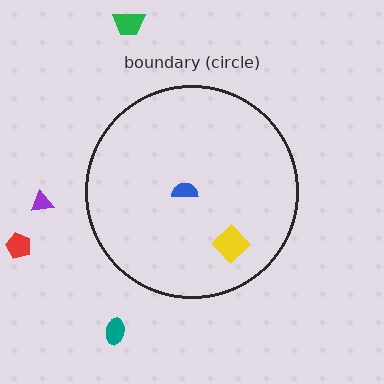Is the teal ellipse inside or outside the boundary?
Outside.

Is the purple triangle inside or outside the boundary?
Outside.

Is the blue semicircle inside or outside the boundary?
Inside.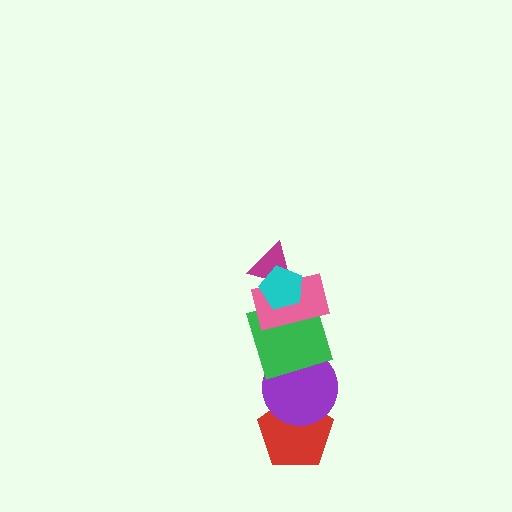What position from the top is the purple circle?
The purple circle is 5th from the top.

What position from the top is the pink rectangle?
The pink rectangle is 3rd from the top.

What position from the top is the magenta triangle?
The magenta triangle is 2nd from the top.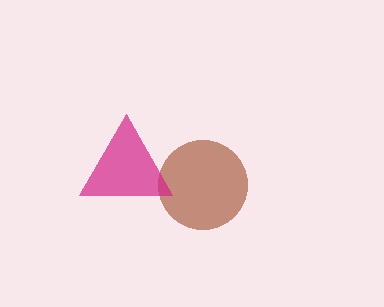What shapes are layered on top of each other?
The layered shapes are: a brown circle, a magenta triangle.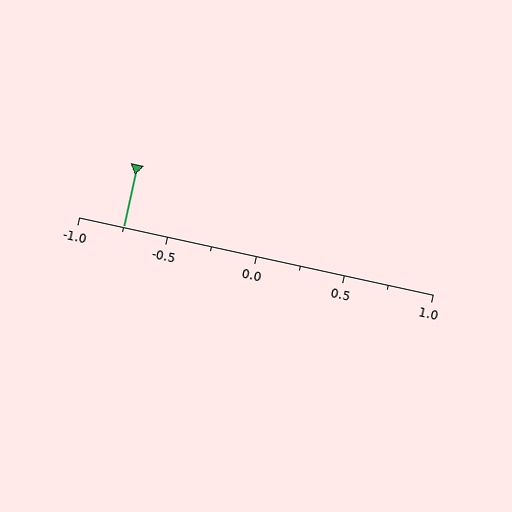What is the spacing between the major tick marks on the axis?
The major ticks are spaced 0.5 apart.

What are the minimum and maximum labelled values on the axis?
The axis runs from -1.0 to 1.0.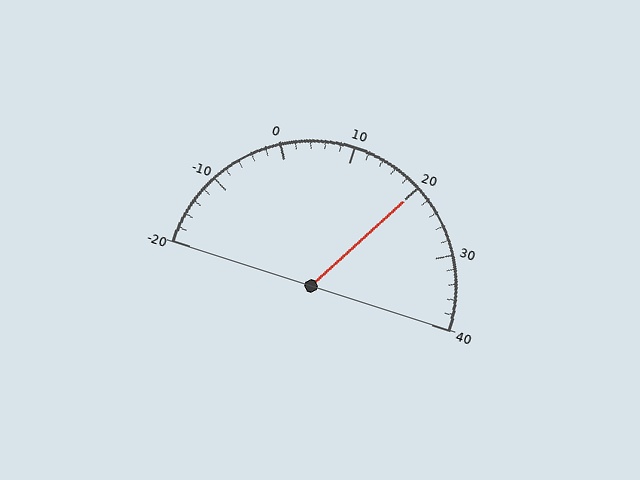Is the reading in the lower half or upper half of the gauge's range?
The reading is in the upper half of the range (-20 to 40).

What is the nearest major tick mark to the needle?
The nearest major tick mark is 20.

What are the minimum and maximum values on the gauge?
The gauge ranges from -20 to 40.